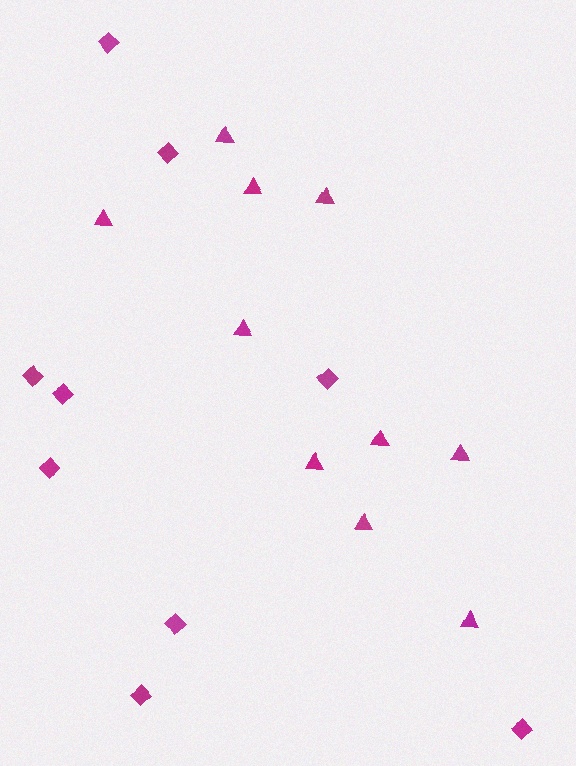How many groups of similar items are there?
There are 2 groups: one group of triangles (10) and one group of diamonds (9).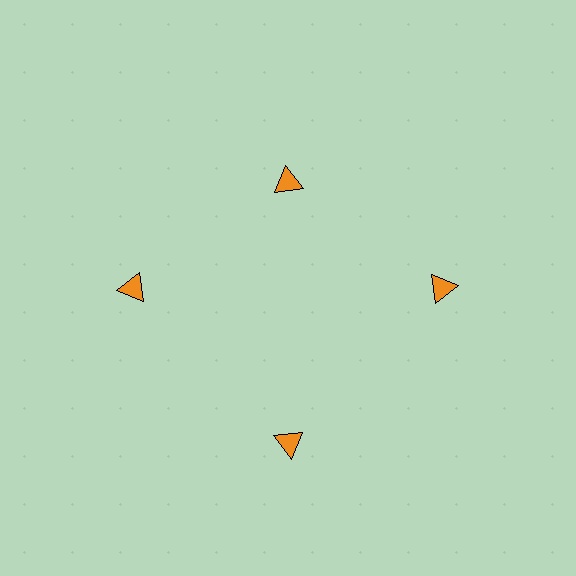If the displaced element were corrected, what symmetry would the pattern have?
It would have 4-fold rotational symmetry — the pattern would map onto itself every 90 degrees.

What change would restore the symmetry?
The symmetry would be restored by moving it outward, back onto the ring so that all 4 triangles sit at equal angles and equal distance from the center.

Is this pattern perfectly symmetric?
No. The 4 orange triangles are arranged in a ring, but one element near the 12 o'clock position is pulled inward toward the center, breaking the 4-fold rotational symmetry.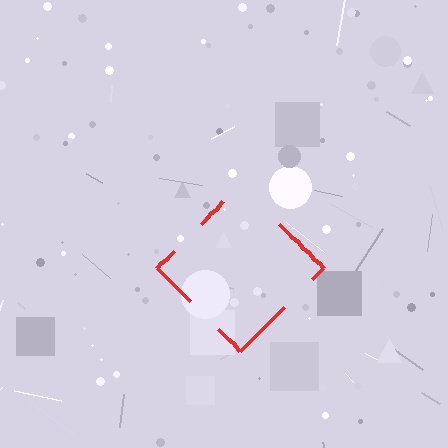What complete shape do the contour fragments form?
The contour fragments form a diamond.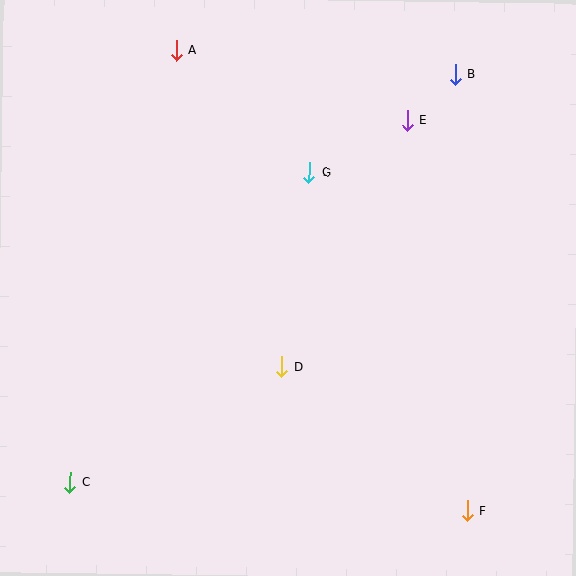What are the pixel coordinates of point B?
Point B is at (455, 75).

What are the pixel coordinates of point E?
Point E is at (407, 120).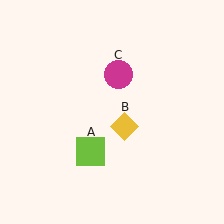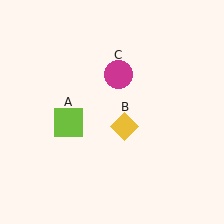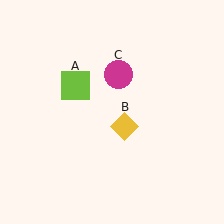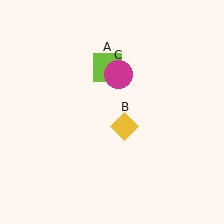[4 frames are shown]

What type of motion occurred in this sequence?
The lime square (object A) rotated clockwise around the center of the scene.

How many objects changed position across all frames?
1 object changed position: lime square (object A).